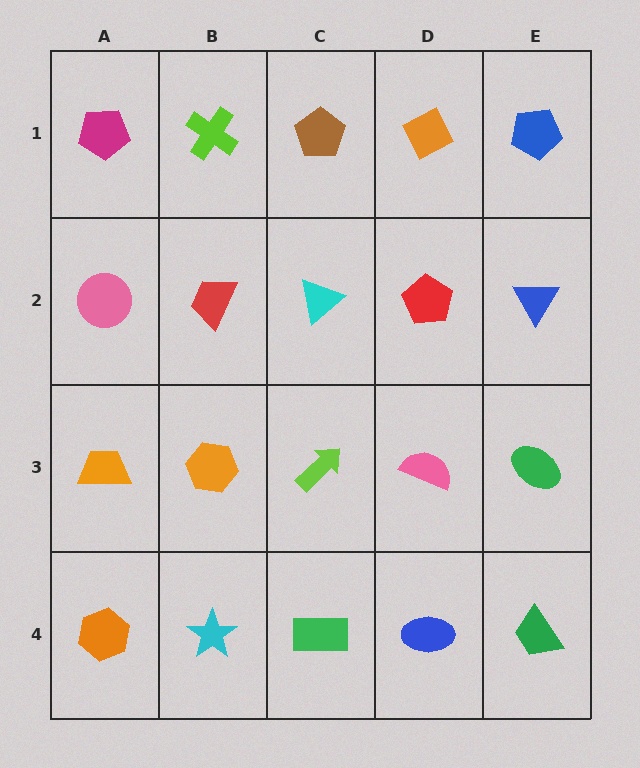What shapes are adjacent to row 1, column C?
A cyan triangle (row 2, column C), a lime cross (row 1, column B), an orange diamond (row 1, column D).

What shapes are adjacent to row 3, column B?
A red trapezoid (row 2, column B), a cyan star (row 4, column B), an orange trapezoid (row 3, column A), a lime arrow (row 3, column C).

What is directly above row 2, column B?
A lime cross.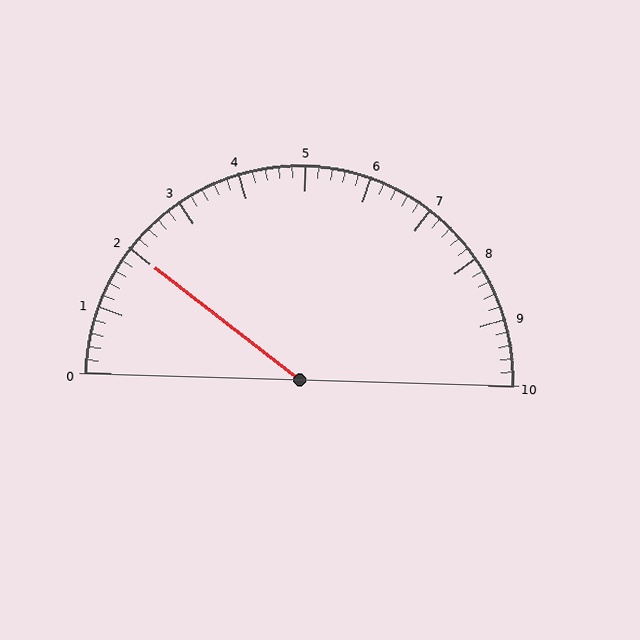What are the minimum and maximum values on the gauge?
The gauge ranges from 0 to 10.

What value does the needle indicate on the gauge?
The needle indicates approximately 2.0.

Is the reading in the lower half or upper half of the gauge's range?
The reading is in the lower half of the range (0 to 10).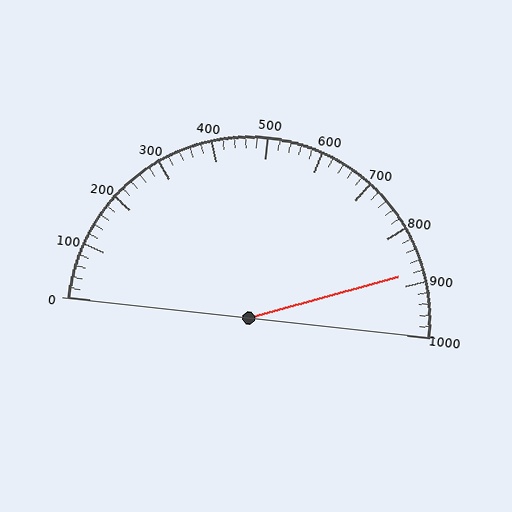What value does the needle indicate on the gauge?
The needle indicates approximately 880.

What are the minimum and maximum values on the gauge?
The gauge ranges from 0 to 1000.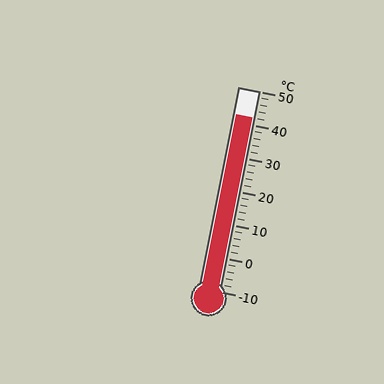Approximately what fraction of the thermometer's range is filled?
The thermometer is filled to approximately 85% of its range.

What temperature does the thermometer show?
The thermometer shows approximately 42°C.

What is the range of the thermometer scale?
The thermometer scale ranges from -10°C to 50°C.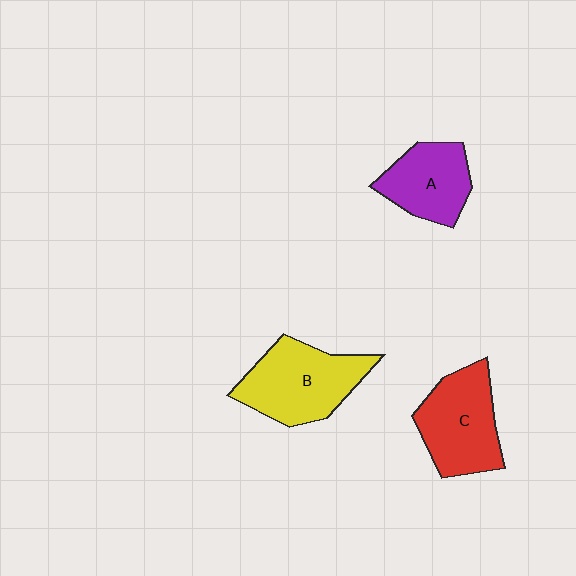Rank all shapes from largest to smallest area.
From largest to smallest: B (yellow), C (red), A (purple).